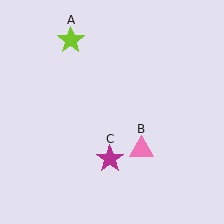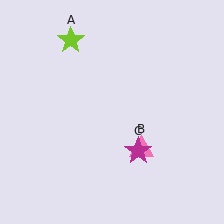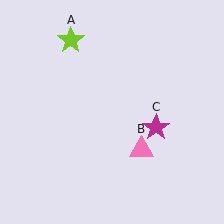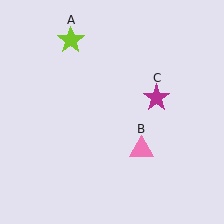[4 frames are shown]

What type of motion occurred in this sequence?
The magenta star (object C) rotated counterclockwise around the center of the scene.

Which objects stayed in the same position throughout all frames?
Lime star (object A) and pink triangle (object B) remained stationary.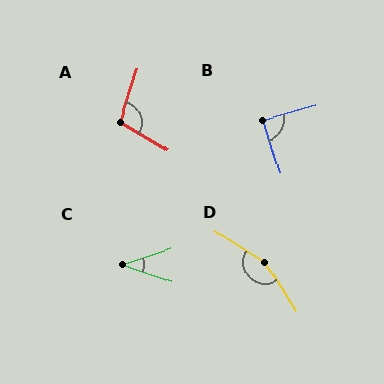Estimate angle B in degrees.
Approximately 88 degrees.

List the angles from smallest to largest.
C (37°), B (88°), A (103°), D (154°).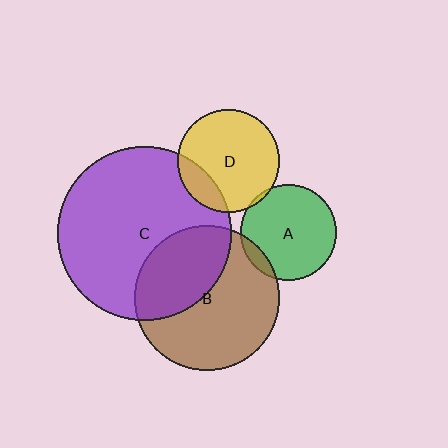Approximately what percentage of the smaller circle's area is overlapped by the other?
Approximately 40%.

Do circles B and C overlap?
Yes.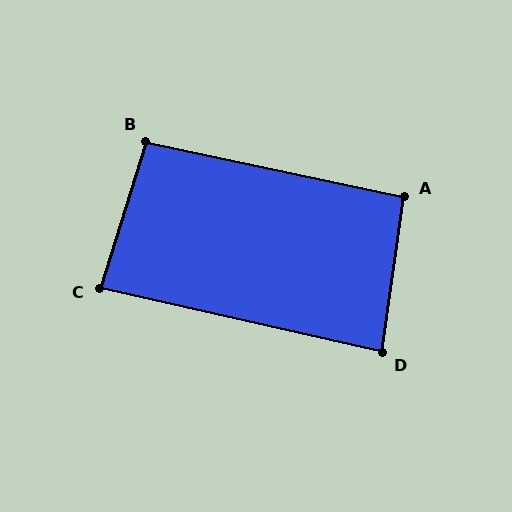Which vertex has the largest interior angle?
B, at approximately 95 degrees.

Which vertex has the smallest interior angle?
D, at approximately 85 degrees.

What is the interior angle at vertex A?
Approximately 94 degrees (approximately right).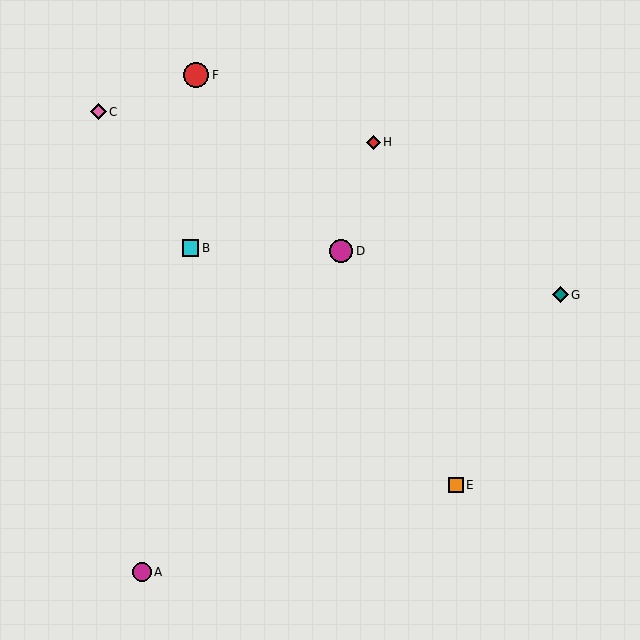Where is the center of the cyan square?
The center of the cyan square is at (191, 248).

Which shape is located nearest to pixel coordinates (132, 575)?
The magenta circle (labeled A) at (142, 572) is nearest to that location.